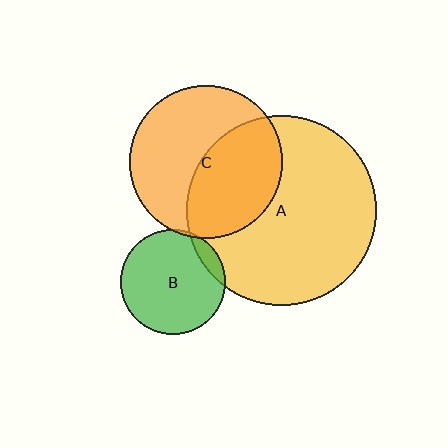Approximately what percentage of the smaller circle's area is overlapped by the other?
Approximately 10%.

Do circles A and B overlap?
Yes.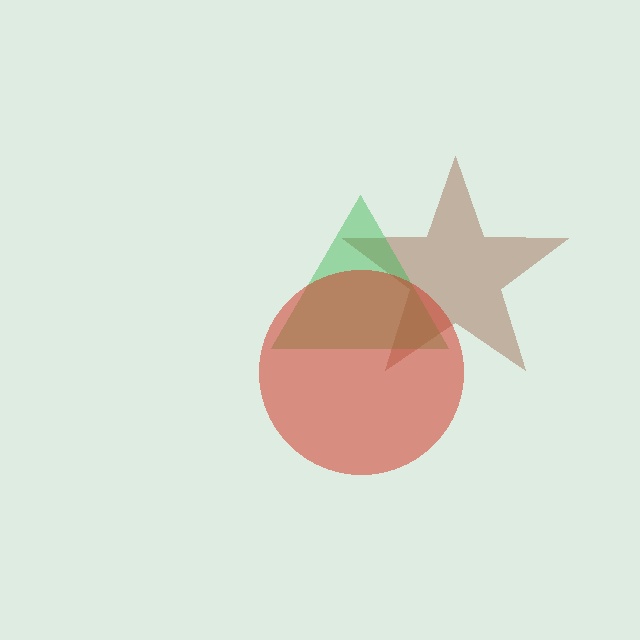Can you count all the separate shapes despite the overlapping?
Yes, there are 3 separate shapes.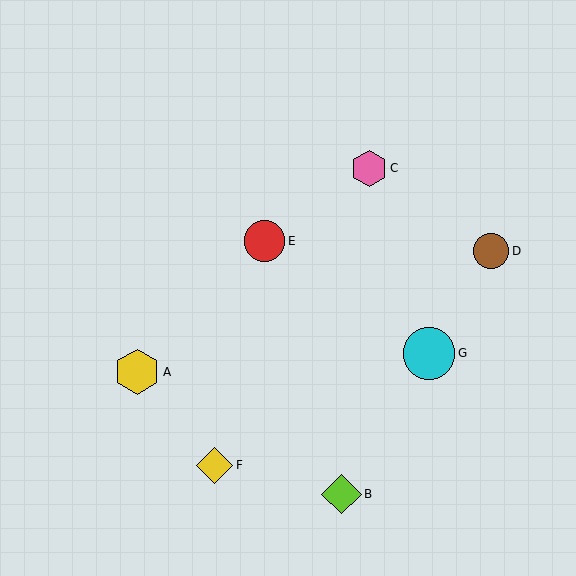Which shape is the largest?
The cyan circle (labeled G) is the largest.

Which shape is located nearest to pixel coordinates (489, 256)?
The brown circle (labeled D) at (491, 251) is nearest to that location.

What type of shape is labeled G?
Shape G is a cyan circle.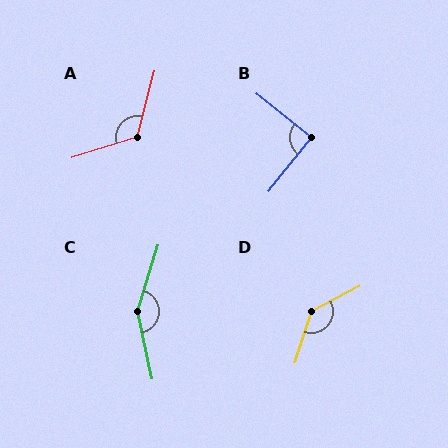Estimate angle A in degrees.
Approximately 122 degrees.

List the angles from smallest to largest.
B (89°), A (122°), D (136°), C (150°).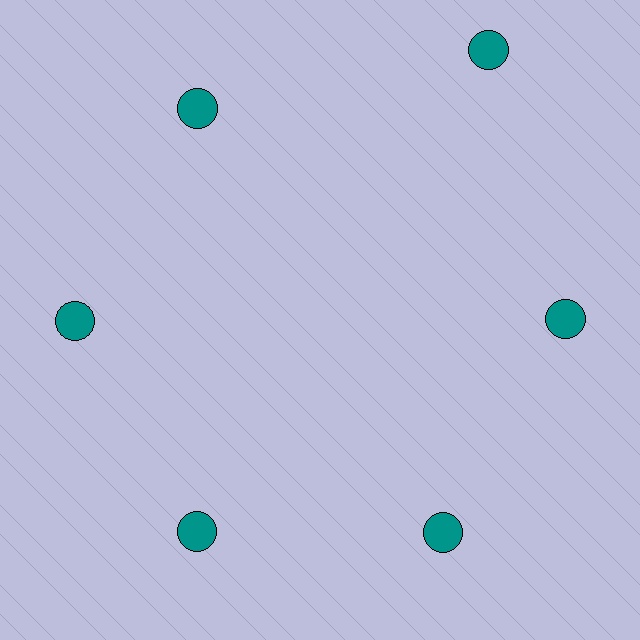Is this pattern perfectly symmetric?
No. The 6 teal circles are arranged in a ring, but one element near the 1 o'clock position is pushed outward from the center, breaking the 6-fold rotational symmetry.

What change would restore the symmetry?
The symmetry would be restored by moving it inward, back onto the ring so that all 6 circles sit at equal angles and equal distance from the center.